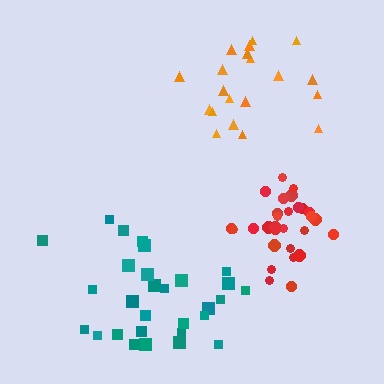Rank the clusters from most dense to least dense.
red, orange, teal.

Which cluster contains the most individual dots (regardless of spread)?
Teal (29).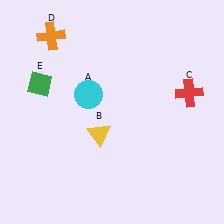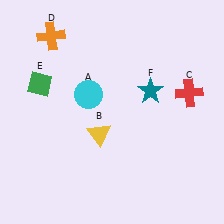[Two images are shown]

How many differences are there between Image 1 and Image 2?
There is 1 difference between the two images.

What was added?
A teal star (F) was added in Image 2.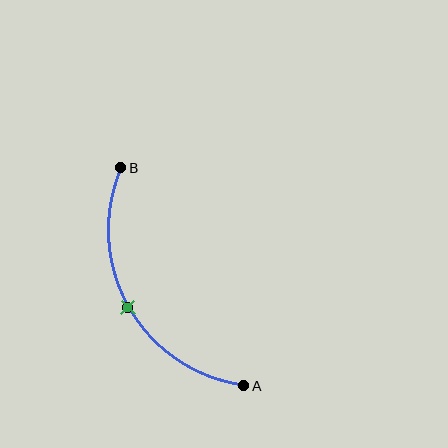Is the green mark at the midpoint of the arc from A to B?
Yes. The green mark lies on the arc at equal arc-length from both A and B — it is the arc midpoint.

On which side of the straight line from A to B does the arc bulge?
The arc bulges to the left of the straight line connecting A and B.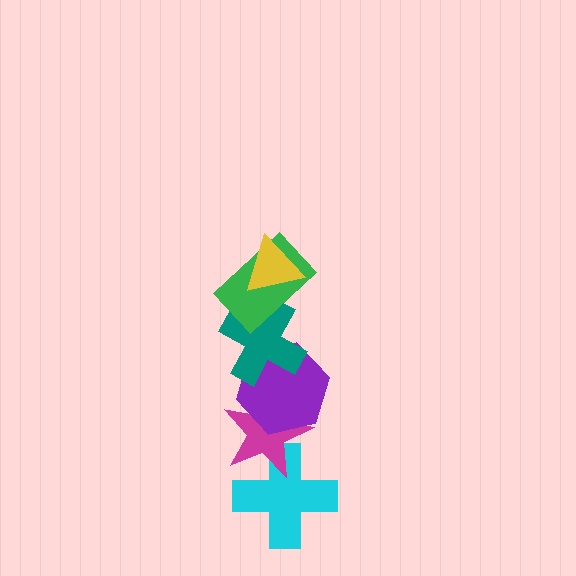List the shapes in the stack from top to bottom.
From top to bottom: the yellow triangle, the green rectangle, the teal cross, the purple hexagon, the magenta star, the cyan cross.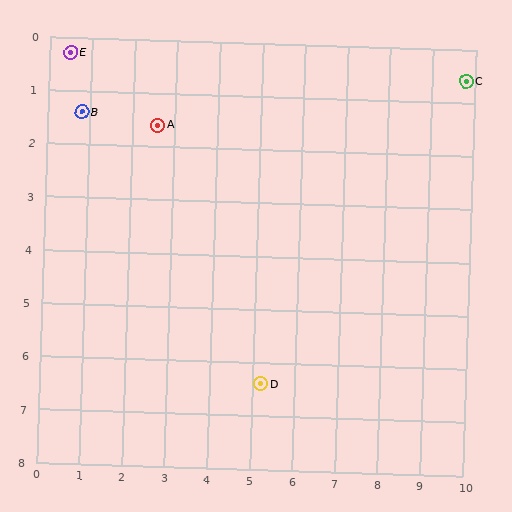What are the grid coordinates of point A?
Point A is at approximately (2.6, 1.6).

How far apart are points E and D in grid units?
Points E and D are about 7.7 grid units apart.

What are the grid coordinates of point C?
Point C is at approximately (9.8, 0.6).